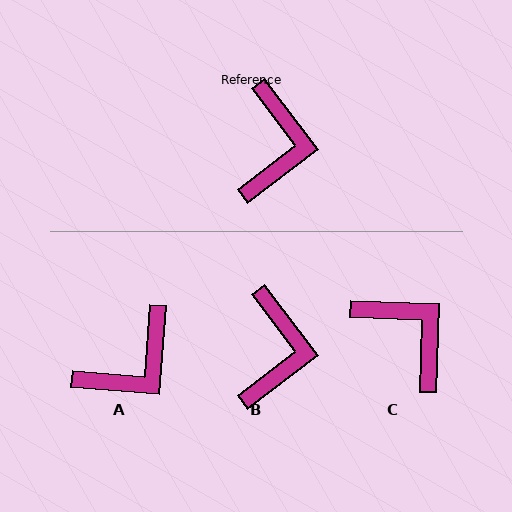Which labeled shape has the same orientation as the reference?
B.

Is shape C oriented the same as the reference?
No, it is off by about 51 degrees.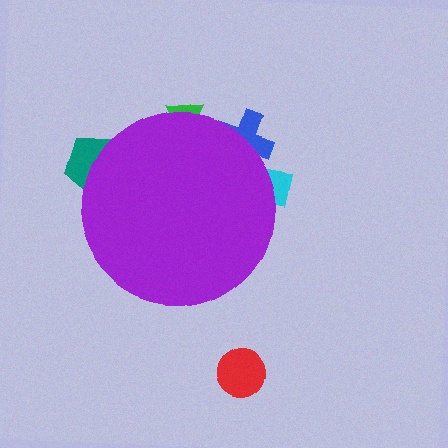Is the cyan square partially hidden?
Yes, the cyan square is partially hidden behind the purple circle.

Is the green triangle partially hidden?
Yes, the green triangle is partially hidden behind the purple circle.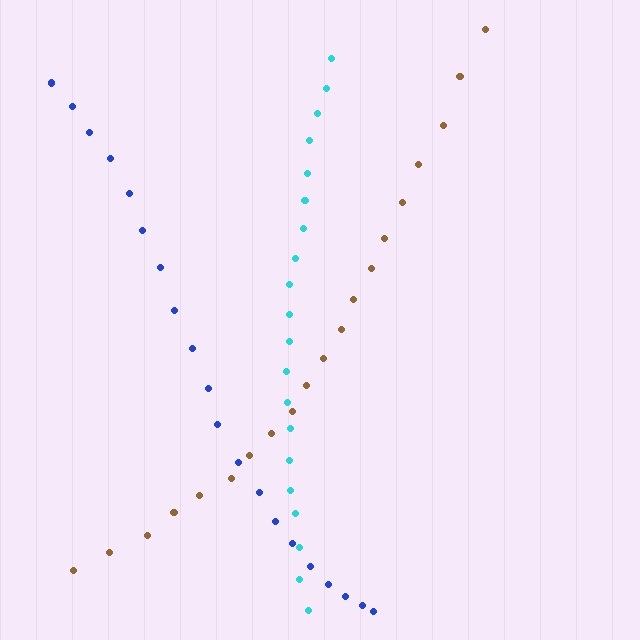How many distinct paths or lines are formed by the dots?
There are 3 distinct paths.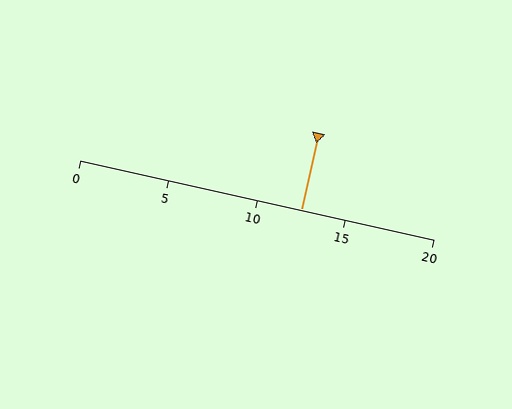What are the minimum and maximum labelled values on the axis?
The axis runs from 0 to 20.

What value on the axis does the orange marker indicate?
The marker indicates approximately 12.5.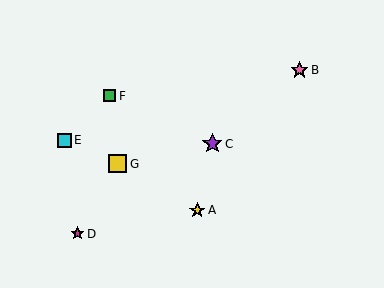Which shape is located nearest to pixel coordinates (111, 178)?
The yellow square (labeled G) at (118, 164) is nearest to that location.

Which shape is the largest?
The purple star (labeled C) is the largest.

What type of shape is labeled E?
Shape E is a cyan square.